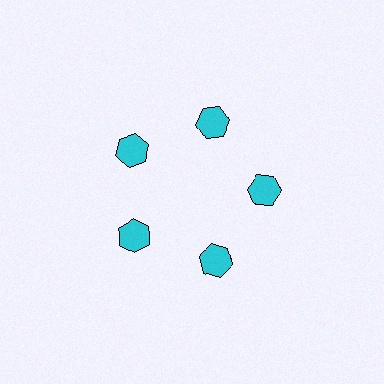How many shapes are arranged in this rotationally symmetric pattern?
There are 5 shapes, arranged in 5 groups of 1.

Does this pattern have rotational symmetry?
Yes, this pattern has 5-fold rotational symmetry. It looks the same after rotating 72 degrees around the center.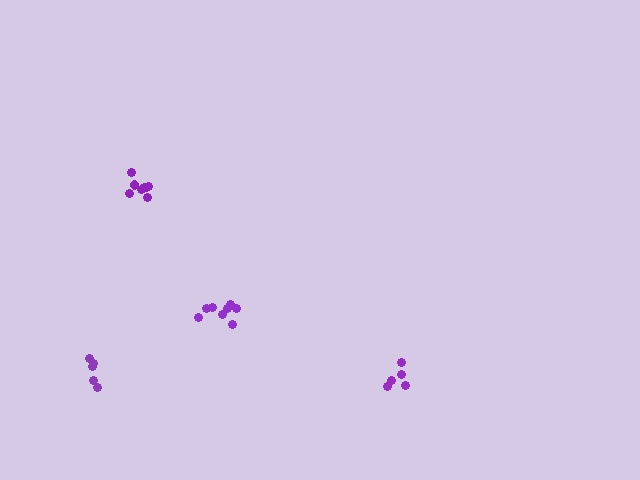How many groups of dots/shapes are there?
There are 4 groups.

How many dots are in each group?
Group 1: 8 dots, Group 2: 5 dots, Group 3: 5 dots, Group 4: 8 dots (26 total).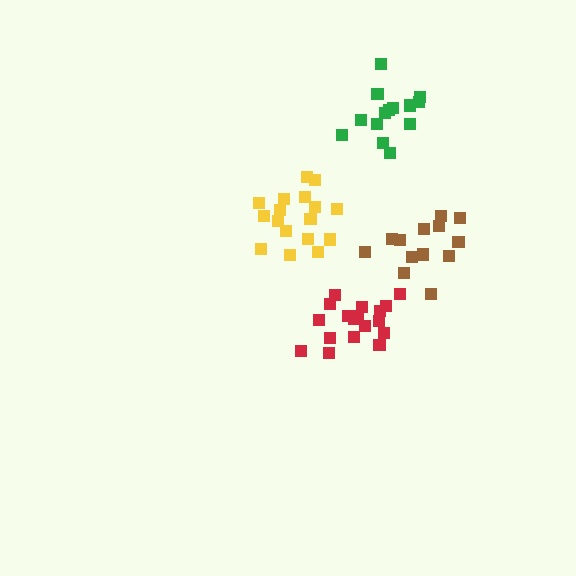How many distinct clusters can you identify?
There are 4 distinct clusters.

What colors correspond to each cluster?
The clusters are colored: yellow, red, brown, green.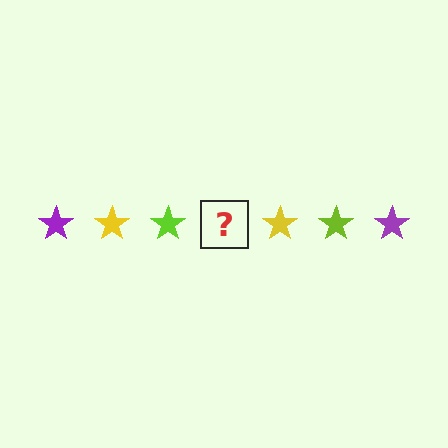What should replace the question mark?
The question mark should be replaced with a purple star.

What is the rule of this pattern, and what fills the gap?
The rule is that the pattern cycles through purple, yellow, lime stars. The gap should be filled with a purple star.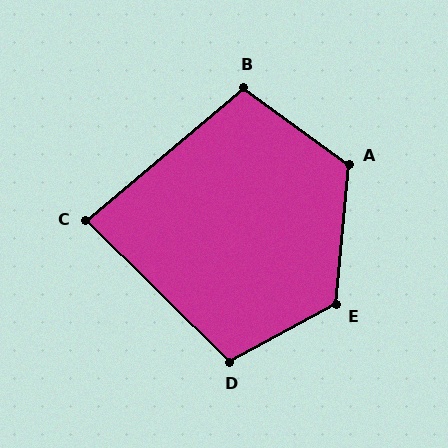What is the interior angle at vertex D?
Approximately 107 degrees (obtuse).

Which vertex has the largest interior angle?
E, at approximately 124 degrees.